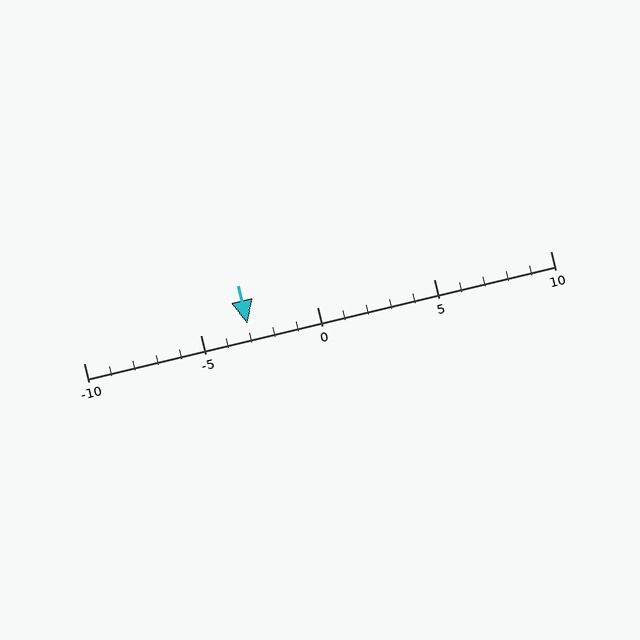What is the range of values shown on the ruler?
The ruler shows values from -10 to 10.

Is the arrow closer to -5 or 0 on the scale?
The arrow is closer to -5.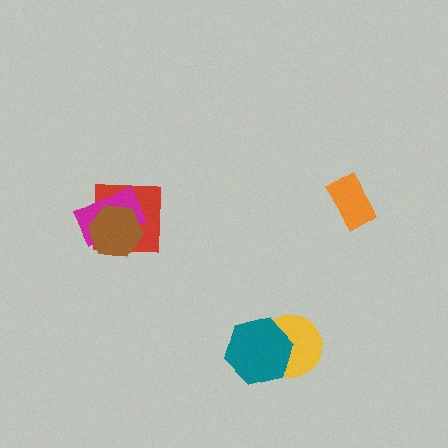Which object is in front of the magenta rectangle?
The brown hexagon is in front of the magenta rectangle.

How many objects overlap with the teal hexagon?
1 object overlaps with the teal hexagon.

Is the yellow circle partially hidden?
Yes, it is partially covered by another shape.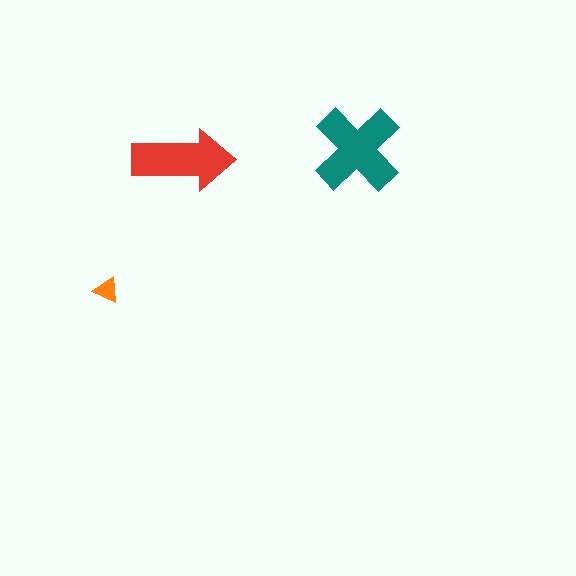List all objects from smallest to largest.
The orange triangle, the red arrow, the teal cross.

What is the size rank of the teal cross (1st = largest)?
1st.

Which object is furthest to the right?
The teal cross is rightmost.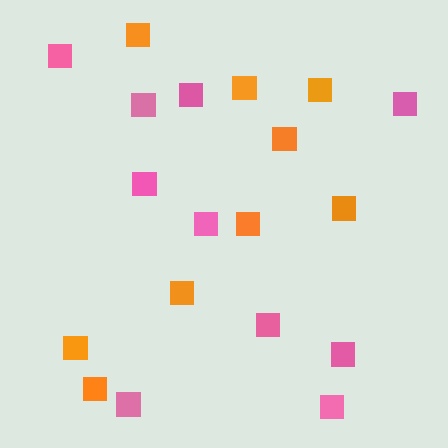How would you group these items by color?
There are 2 groups: one group of pink squares (10) and one group of orange squares (9).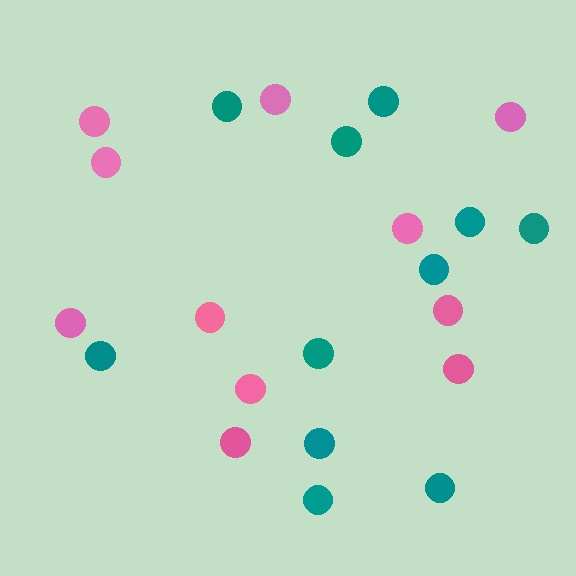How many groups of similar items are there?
There are 2 groups: one group of pink circles (11) and one group of teal circles (11).